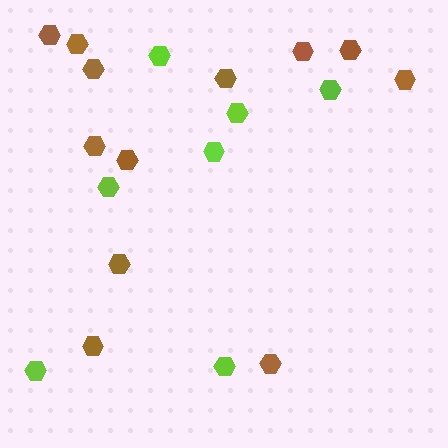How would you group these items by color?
There are 2 groups: one group of brown hexagons (12) and one group of lime hexagons (7).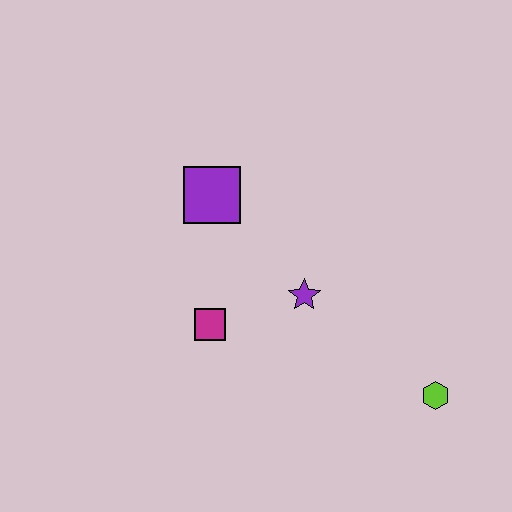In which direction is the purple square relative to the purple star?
The purple square is above the purple star.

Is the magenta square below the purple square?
Yes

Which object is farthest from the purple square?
The lime hexagon is farthest from the purple square.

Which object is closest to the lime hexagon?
The purple star is closest to the lime hexagon.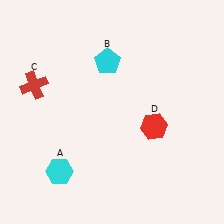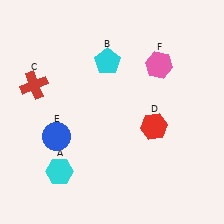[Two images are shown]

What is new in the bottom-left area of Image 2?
A blue circle (E) was added in the bottom-left area of Image 2.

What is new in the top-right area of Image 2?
A pink hexagon (F) was added in the top-right area of Image 2.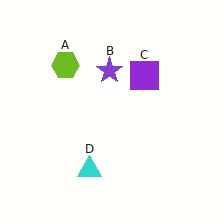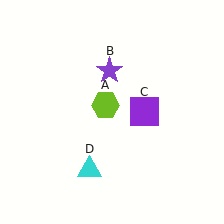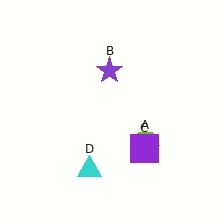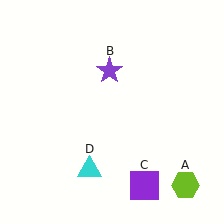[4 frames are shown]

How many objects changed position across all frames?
2 objects changed position: lime hexagon (object A), purple square (object C).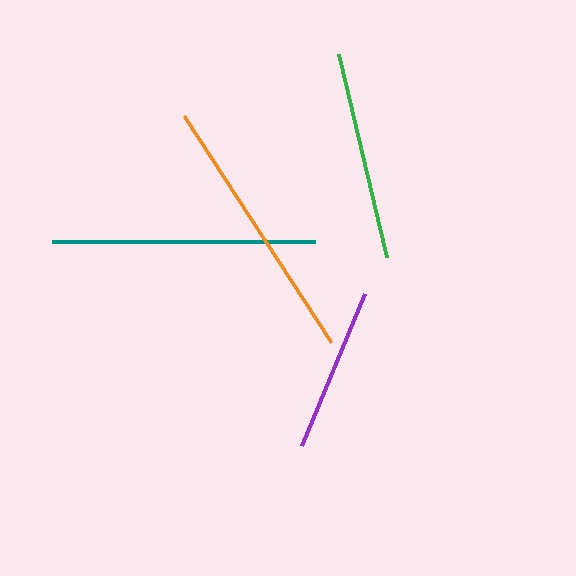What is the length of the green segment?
The green segment is approximately 208 pixels long.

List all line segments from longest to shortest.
From longest to shortest: orange, teal, green, purple.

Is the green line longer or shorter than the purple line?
The green line is longer than the purple line.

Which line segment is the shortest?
The purple line is the shortest at approximately 164 pixels.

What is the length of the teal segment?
The teal segment is approximately 262 pixels long.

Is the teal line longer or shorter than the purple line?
The teal line is longer than the purple line.